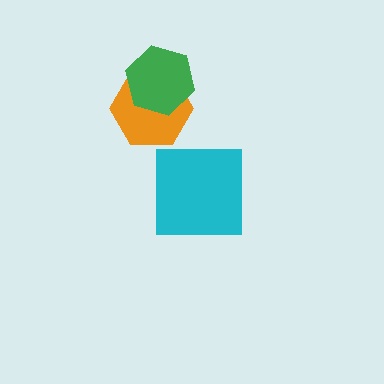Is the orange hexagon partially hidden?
Yes, it is partially covered by another shape.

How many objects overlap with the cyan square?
0 objects overlap with the cyan square.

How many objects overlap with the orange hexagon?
1 object overlaps with the orange hexagon.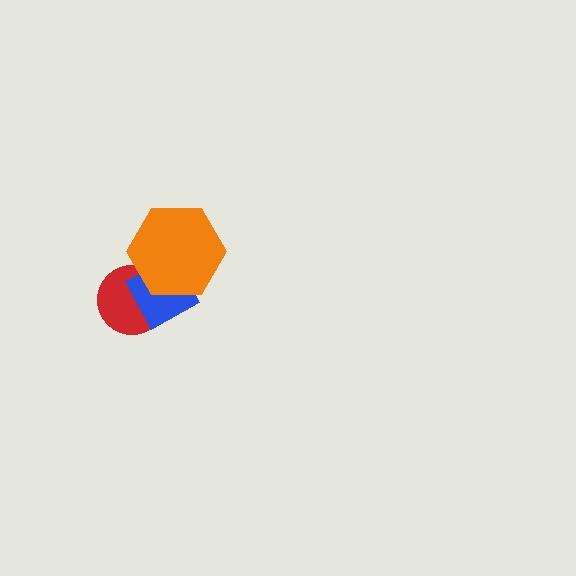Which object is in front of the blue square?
The orange hexagon is in front of the blue square.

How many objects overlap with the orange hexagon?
2 objects overlap with the orange hexagon.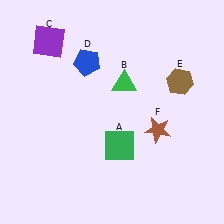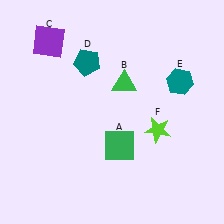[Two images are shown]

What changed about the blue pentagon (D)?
In Image 1, D is blue. In Image 2, it changed to teal.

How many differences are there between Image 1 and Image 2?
There are 3 differences between the two images.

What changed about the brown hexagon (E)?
In Image 1, E is brown. In Image 2, it changed to teal.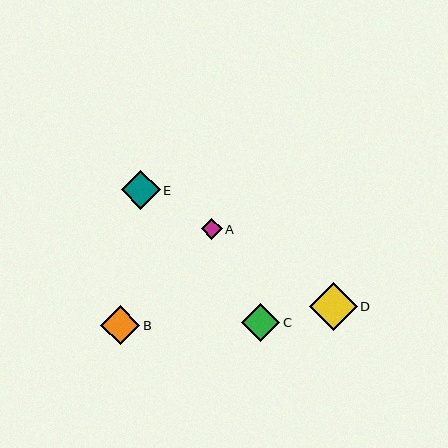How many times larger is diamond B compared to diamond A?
Diamond B is approximately 1.9 times the size of diamond A.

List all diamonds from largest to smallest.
From largest to smallest: D, E, B, C, A.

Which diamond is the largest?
Diamond D is the largest with a size of approximately 48 pixels.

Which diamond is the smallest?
Diamond A is the smallest with a size of approximately 21 pixels.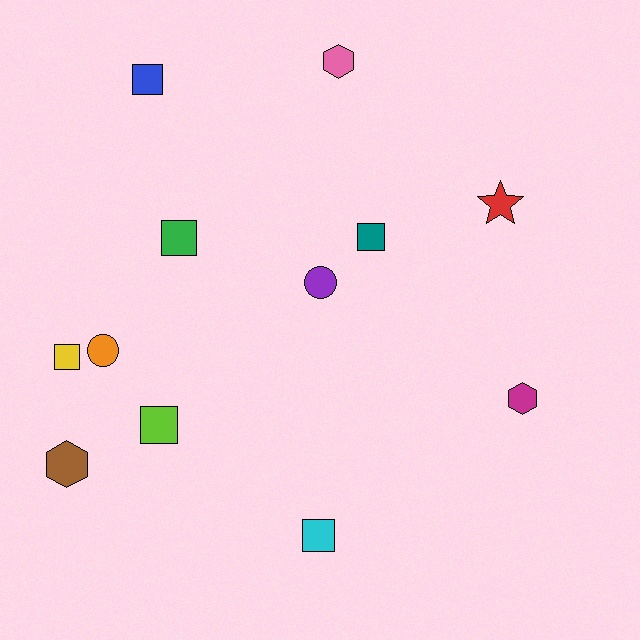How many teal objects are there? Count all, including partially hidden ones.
There is 1 teal object.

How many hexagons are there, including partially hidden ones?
There are 3 hexagons.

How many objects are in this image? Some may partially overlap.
There are 12 objects.